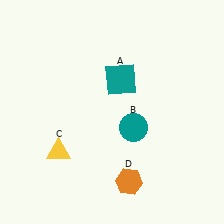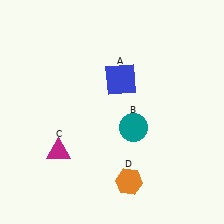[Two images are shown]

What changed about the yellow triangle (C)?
In Image 1, C is yellow. In Image 2, it changed to magenta.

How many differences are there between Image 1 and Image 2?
There are 2 differences between the two images.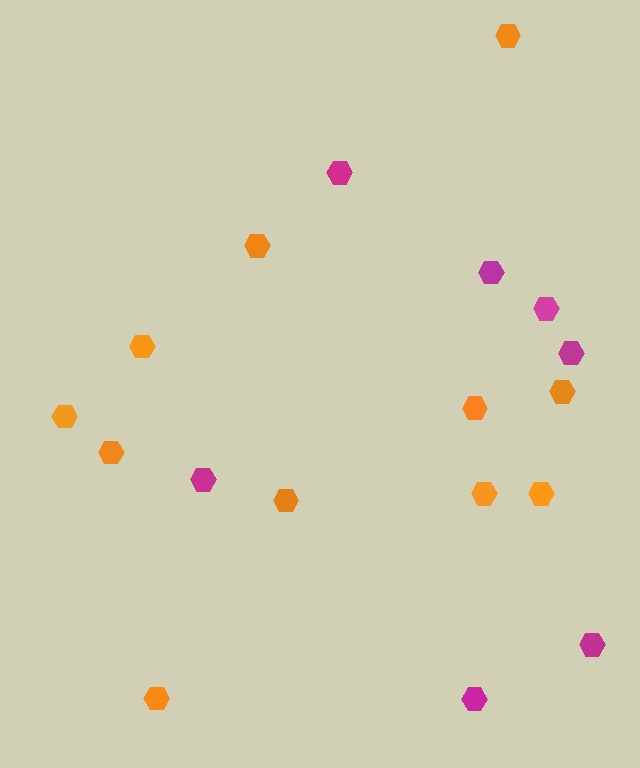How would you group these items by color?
There are 2 groups: one group of orange hexagons (11) and one group of magenta hexagons (7).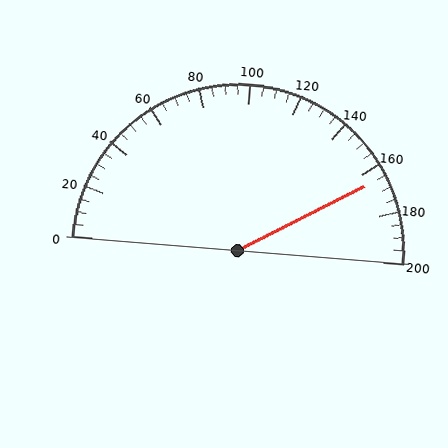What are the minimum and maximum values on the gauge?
The gauge ranges from 0 to 200.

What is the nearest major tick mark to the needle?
The nearest major tick mark is 160.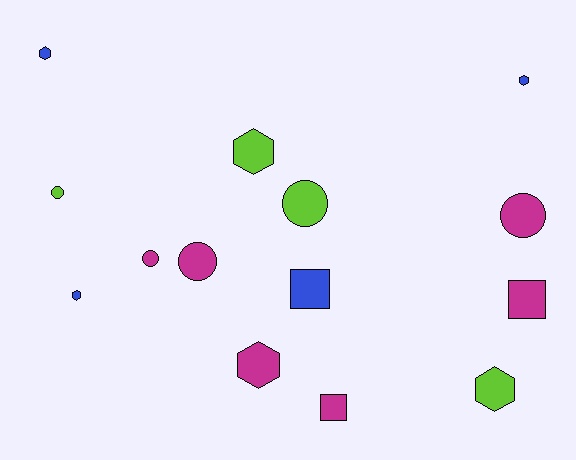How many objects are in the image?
There are 14 objects.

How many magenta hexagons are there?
There is 1 magenta hexagon.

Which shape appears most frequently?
Hexagon, with 6 objects.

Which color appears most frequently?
Magenta, with 6 objects.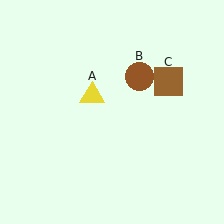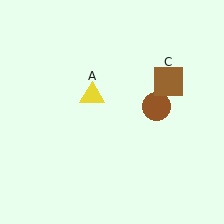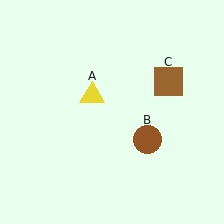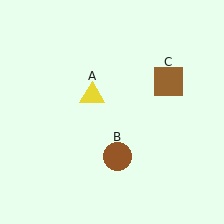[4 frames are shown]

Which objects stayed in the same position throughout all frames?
Yellow triangle (object A) and brown square (object C) remained stationary.